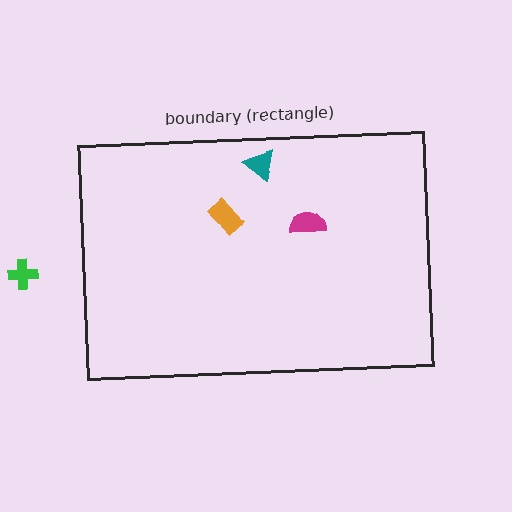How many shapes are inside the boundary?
3 inside, 1 outside.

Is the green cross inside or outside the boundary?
Outside.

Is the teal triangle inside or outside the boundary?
Inside.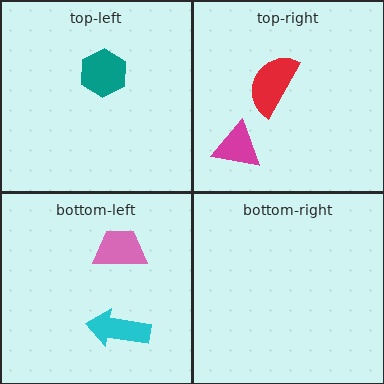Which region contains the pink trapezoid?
The bottom-left region.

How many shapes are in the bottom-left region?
2.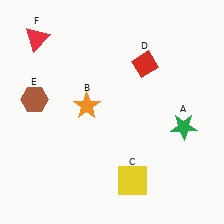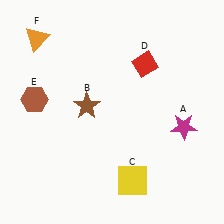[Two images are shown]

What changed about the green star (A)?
In Image 1, A is green. In Image 2, it changed to magenta.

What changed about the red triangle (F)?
In Image 1, F is red. In Image 2, it changed to orange.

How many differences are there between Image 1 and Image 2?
There are 3 differences between the two images.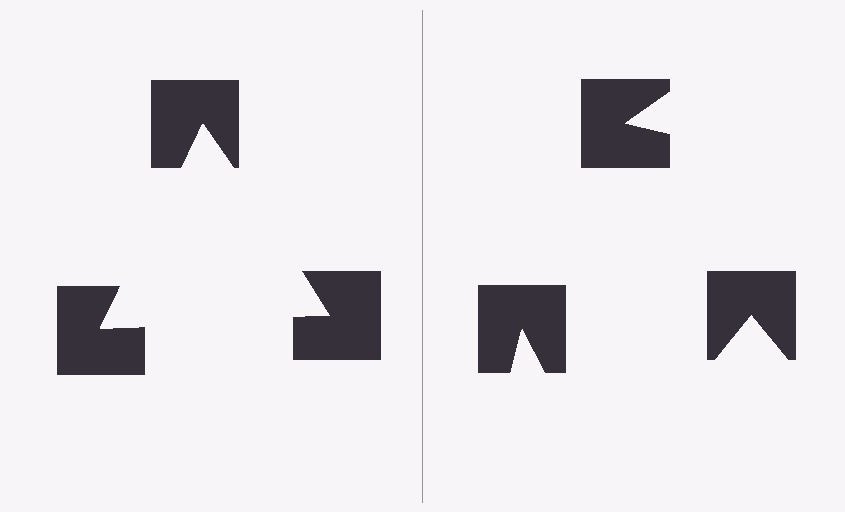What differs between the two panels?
The notched squares are positioned identically on both sides; only the wedge orientations differ. On the left they align to a triangle; on the right they are misaligned.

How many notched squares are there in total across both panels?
6 — 3 on each side.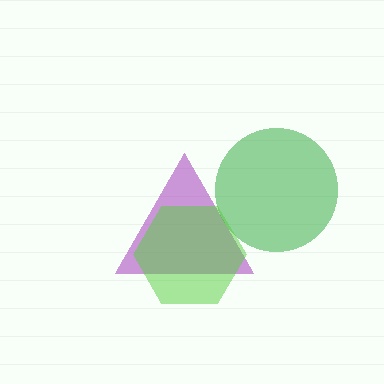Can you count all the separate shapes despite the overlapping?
Yes, there are 3 separate shapes.